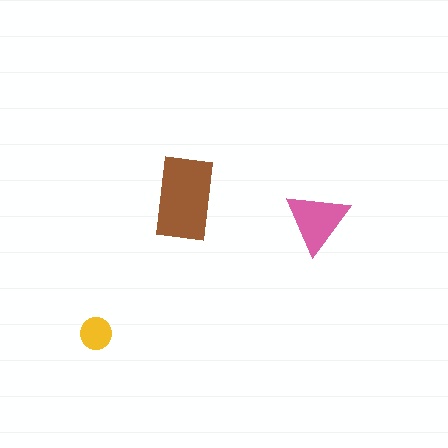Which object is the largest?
The brown rectangle.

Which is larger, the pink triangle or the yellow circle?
The pink triangle.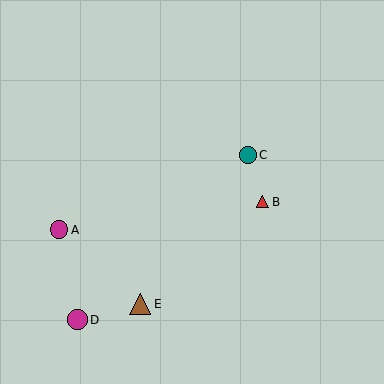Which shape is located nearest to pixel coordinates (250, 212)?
The red triangle (labeled B) at (263, 202) is nearest to that location.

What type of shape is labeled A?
Shape A is a magenta circle.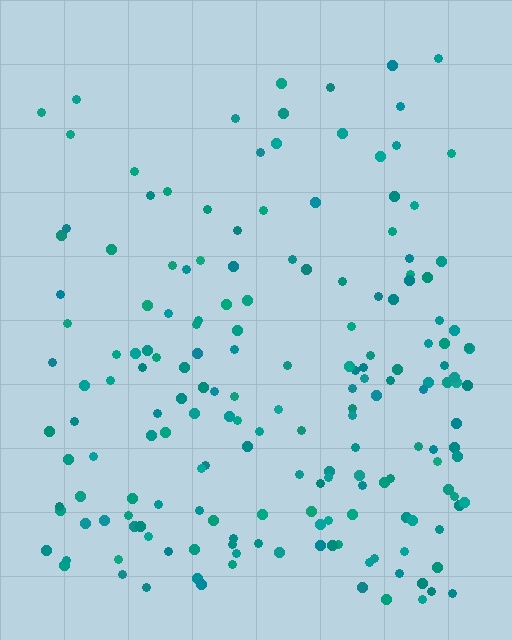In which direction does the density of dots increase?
From top to bottom, with the bottom side densest.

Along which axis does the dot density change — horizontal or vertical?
Vertical.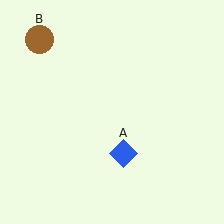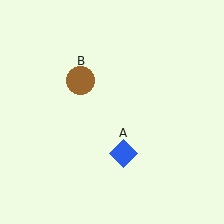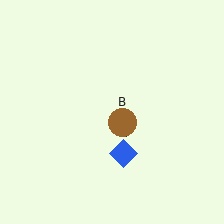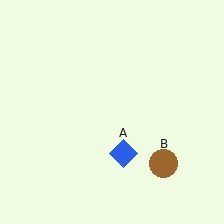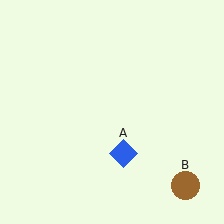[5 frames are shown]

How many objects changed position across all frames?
1 object changed position: brown circle (object B).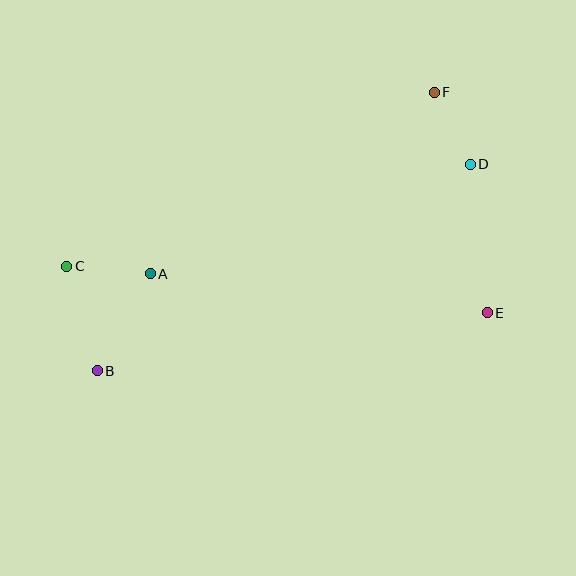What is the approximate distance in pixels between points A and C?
The distance between A and C is approximately 84 pixels.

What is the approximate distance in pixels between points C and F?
The distance between C and F is approximately 407 pixels.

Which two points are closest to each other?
Points D and F are closest to each other.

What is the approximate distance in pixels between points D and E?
The distance between D and E is approximately 150 pixels.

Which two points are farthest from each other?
Points B and F are farthest from each other.